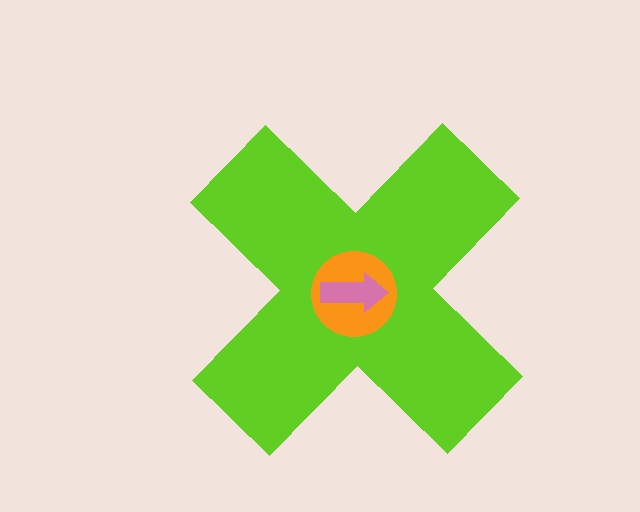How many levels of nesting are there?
3.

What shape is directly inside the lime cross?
The orange circle.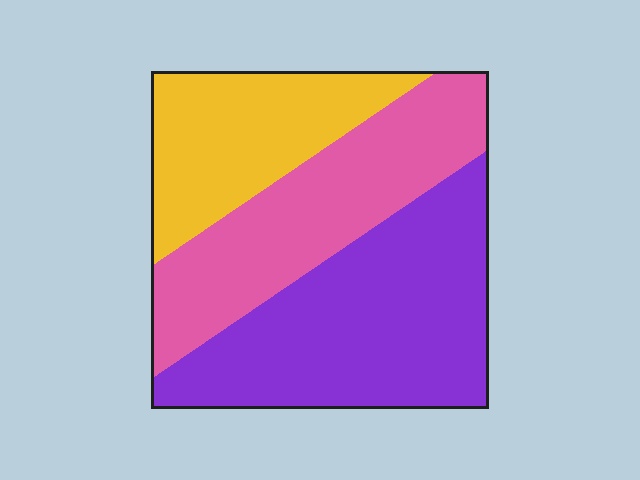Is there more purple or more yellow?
Purple.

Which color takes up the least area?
Yellow, at roughly 25%.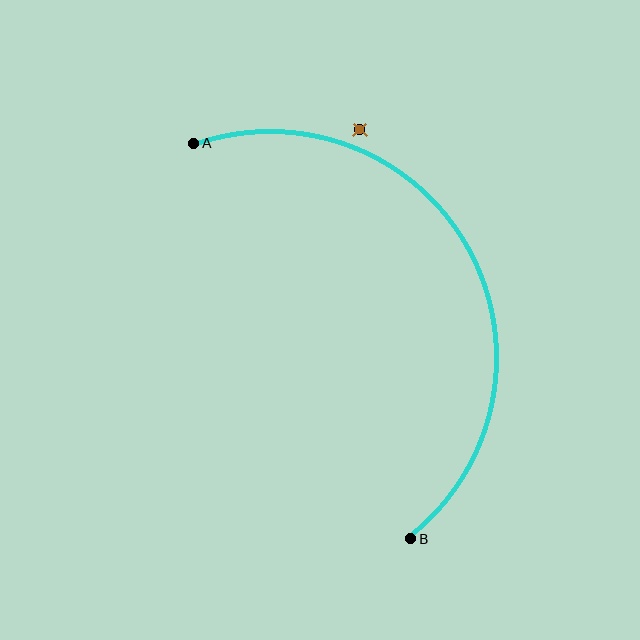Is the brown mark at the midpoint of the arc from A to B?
No — the brown mark does not lie on the arc at all. It sits slightly outside the curve.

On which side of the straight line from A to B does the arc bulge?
The arc bulges to the right of the straight line connecting A and B.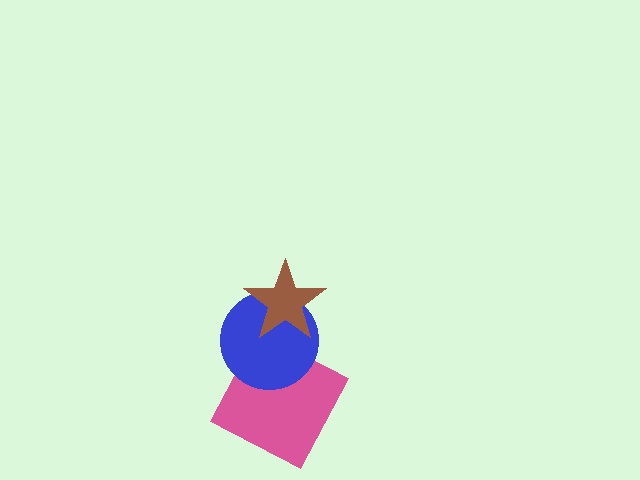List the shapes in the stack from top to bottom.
From top to bottom: the brown star, the blue circle, the pink square.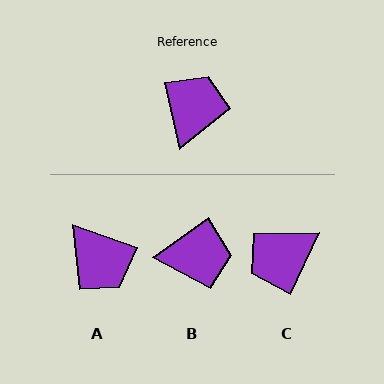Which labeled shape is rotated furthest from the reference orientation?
C, about 143 degrees away.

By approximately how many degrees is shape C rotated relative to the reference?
Approximately 143 degrees counter-clockwise.